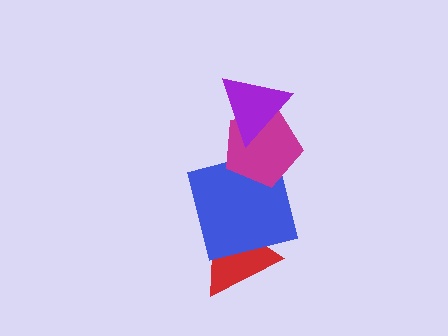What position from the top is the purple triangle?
The purple triangle is 1st from the top.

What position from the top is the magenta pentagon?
The magenta pentagon is 2nd from the top.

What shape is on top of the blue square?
The magenta pentagon is on top of the blue square.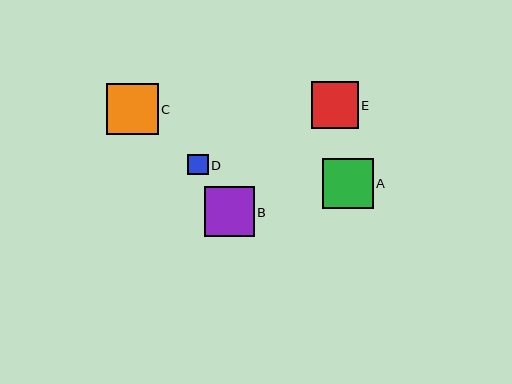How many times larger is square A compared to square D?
Square A is approximately 2.5 times the size of square D.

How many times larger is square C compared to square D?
Square C is approximately 2.6 times the size of square D.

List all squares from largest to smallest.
From largest to smallest: C, A, B, E, D.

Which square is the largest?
Square C is the largest with a size of approximately 52 pixels.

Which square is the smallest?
Square D is the smallest with a size of approximately 20 pixels.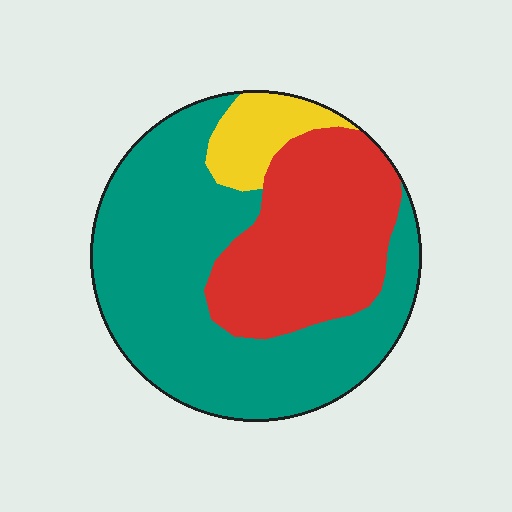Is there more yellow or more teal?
Teal.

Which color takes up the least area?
Yellow, at roughly 10%.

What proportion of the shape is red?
Red covers roughly 35% of the shape.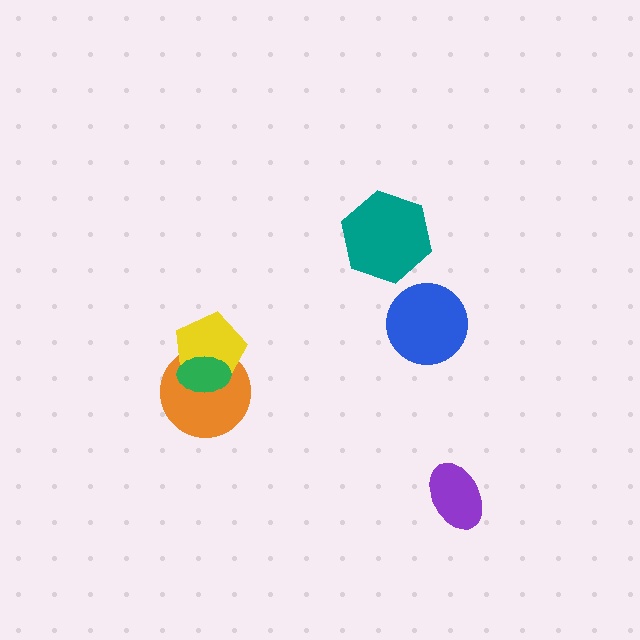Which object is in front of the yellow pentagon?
The green ellipse is in front of the yellow pentagon.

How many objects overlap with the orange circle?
2 objects overlap with the orange circle.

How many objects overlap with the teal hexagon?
0 objects overlap with the teal hexagon.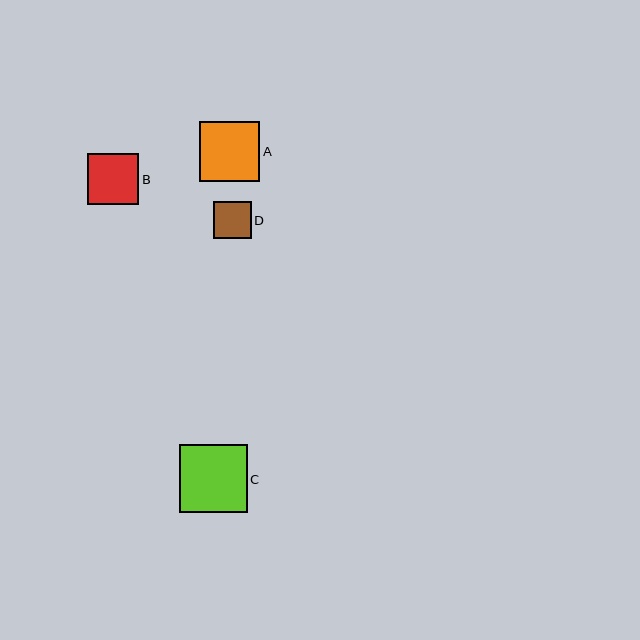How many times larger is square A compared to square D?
Square A is approximately 1.6 times the size of square D.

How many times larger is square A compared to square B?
Square A is approximately 1.2 times the size of square B.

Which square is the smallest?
Square D is the smallest with a size of approximately 37 pixels.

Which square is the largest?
Square C is the largest with a size of approximately 68 pixels.